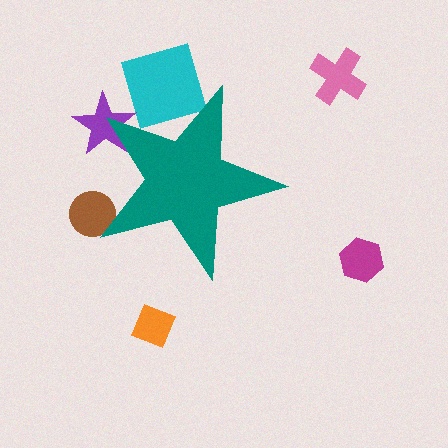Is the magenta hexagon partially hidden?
No, the magenta hexagon is fully visible.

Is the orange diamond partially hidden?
No, the orange diamond is fully visible.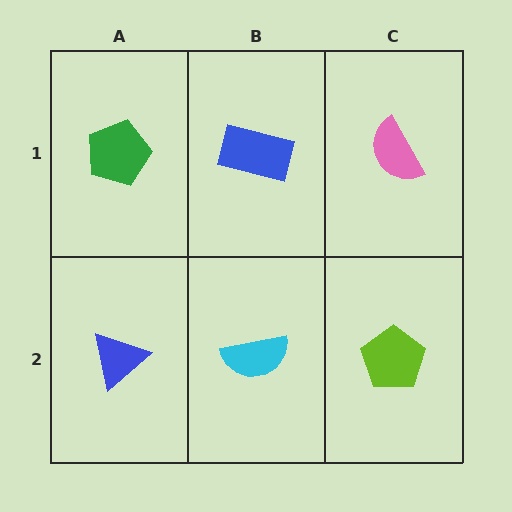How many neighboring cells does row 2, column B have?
3.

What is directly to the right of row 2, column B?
A lime pentagon.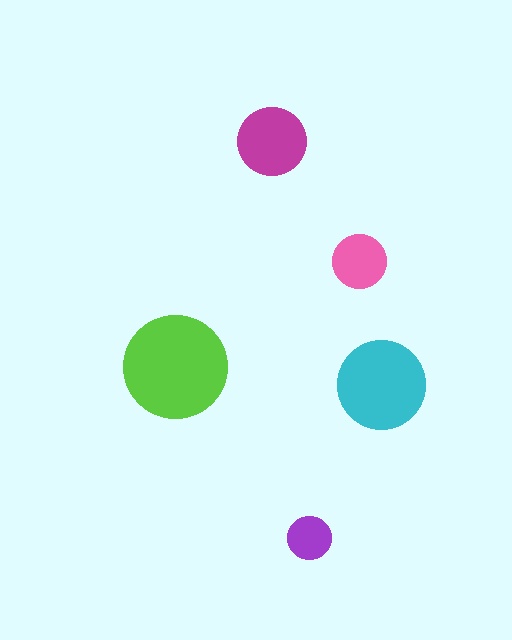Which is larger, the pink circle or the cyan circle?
The cyan one.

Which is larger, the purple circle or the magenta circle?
The magenta one.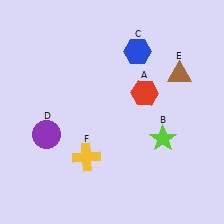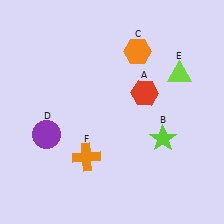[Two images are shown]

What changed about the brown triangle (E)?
In Image 1, E is brown. In Image 2, it changed to lime.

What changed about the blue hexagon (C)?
In Image 1, C is blue. In Image 2, it changed to orange.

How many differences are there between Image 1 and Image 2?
There are 3 differences between the two images.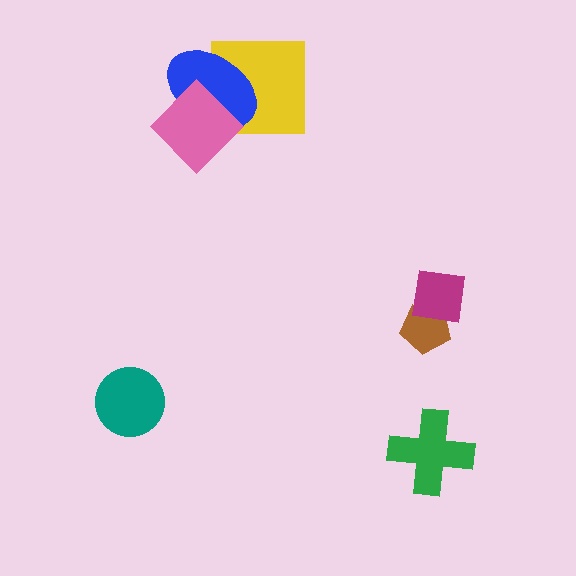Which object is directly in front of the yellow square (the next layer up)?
The blue ellipse is directly in front of the yellow square.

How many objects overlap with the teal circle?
0 objects overlap with the teal circle.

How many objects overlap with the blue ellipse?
2 objects overlap with the blue ellipse.